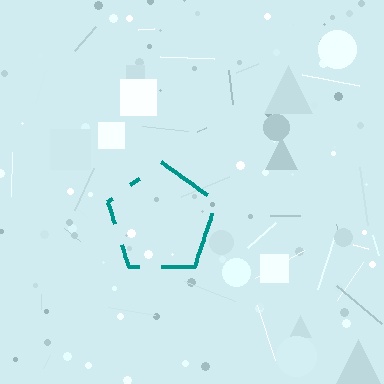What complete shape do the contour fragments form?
The contour fragments form a pentagon.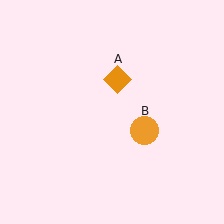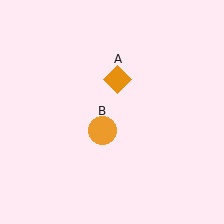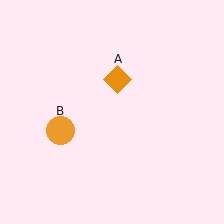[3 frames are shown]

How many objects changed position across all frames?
1 object changed position: orange circle (object B).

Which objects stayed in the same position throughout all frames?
Orange diamond (object A) remained stationary.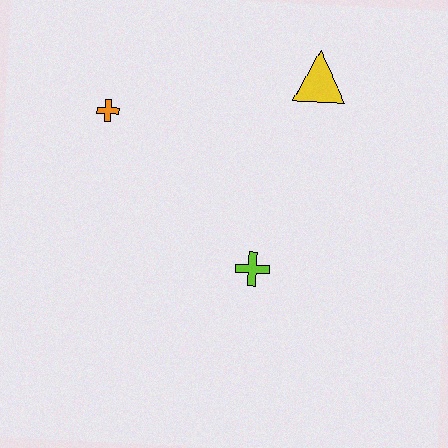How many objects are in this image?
There are 3 objects.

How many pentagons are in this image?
There are no pentagons.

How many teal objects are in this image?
There are no teal objects.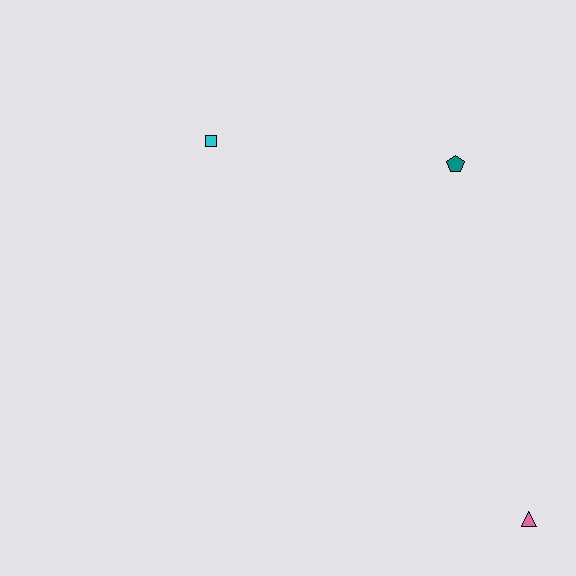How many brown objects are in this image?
There are no brown objects.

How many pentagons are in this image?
There is 1 pentagon.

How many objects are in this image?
There are 3 objects.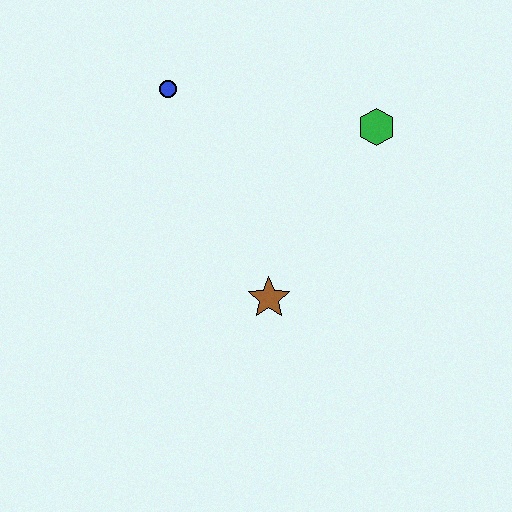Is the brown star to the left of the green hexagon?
Yes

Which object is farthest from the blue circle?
The brown star is farthest from the blue circle.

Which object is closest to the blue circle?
The green hexagon is closest to the blue circle.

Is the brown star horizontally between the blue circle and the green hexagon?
Yes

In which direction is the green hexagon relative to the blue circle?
The green hexagon is to the right of the blue circle.